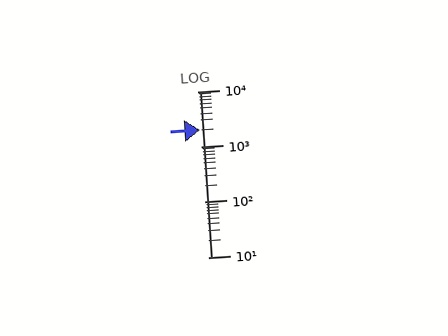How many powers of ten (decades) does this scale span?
The scale spans 3 decades, from 10 to 10000.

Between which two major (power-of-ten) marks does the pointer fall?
The pointer is between 1000 and 10000.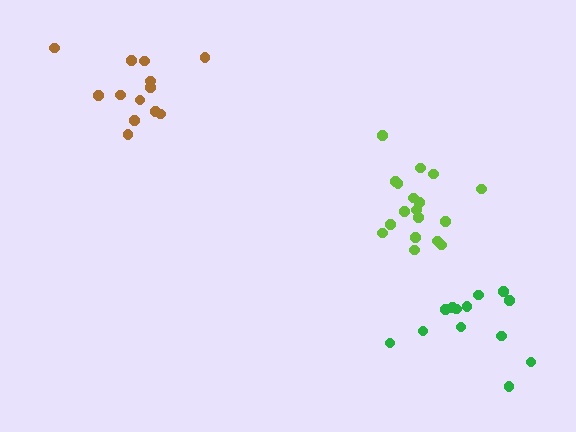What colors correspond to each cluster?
The clusters are colored: brown, green, lime.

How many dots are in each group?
Group 1: 13 dots, Group 2: 13 dots, Group 3: 18 dots (44 total).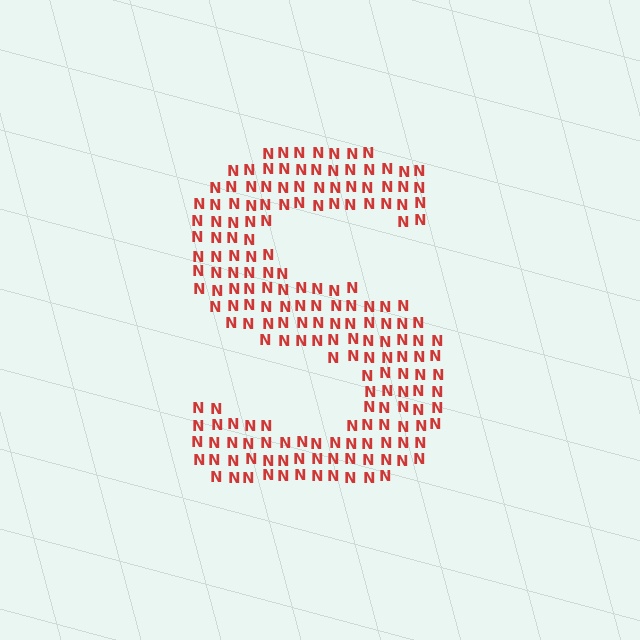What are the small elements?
The small elements are letter N's.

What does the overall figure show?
The overall figure shows the letter S.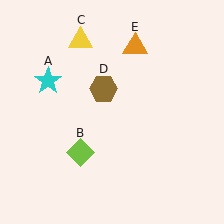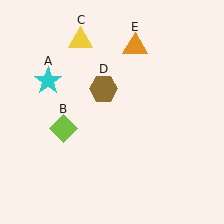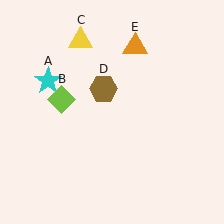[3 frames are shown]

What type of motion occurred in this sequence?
The lime diamond (object B) rotated clockwise around the center of the scene.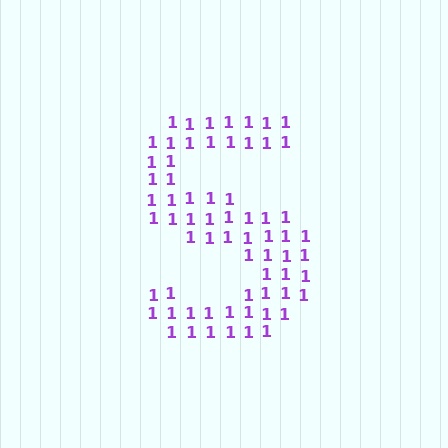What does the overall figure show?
The overall figure shows the letter S.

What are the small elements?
The small elements are digit 1's.